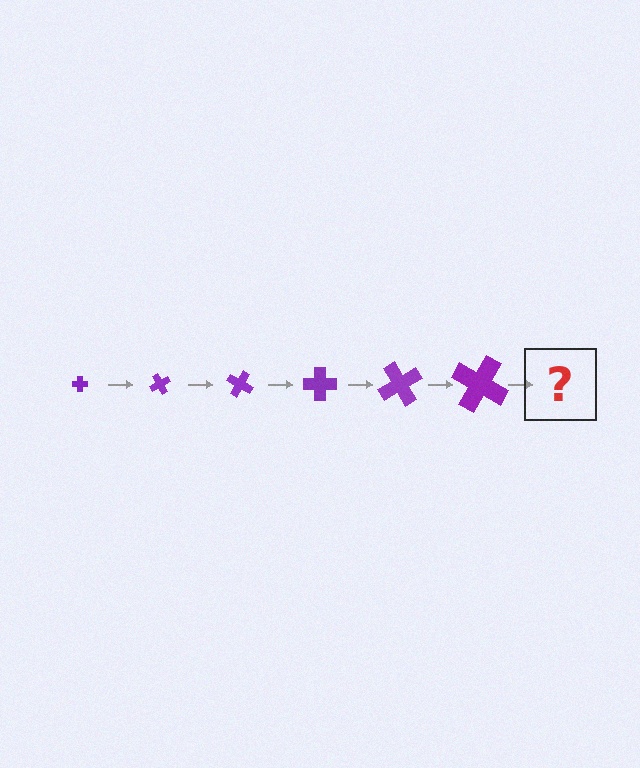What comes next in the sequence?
The next element should be a cross, larger than the previous one and rotated 360 degrees from the start.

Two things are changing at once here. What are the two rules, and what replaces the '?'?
The two rules are that the cross grows larger each step and it rotates 60 degrees each step. The '?' should be a cross, larger than the previous one and rotated 360 degrees from the start.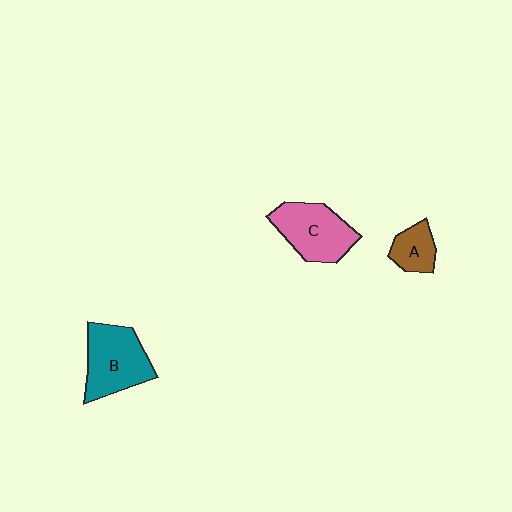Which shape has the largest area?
Shape B (teal).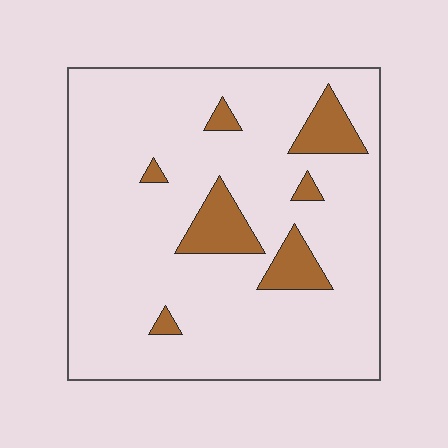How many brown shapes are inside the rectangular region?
7.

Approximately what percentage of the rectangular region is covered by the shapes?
Approximately 10%.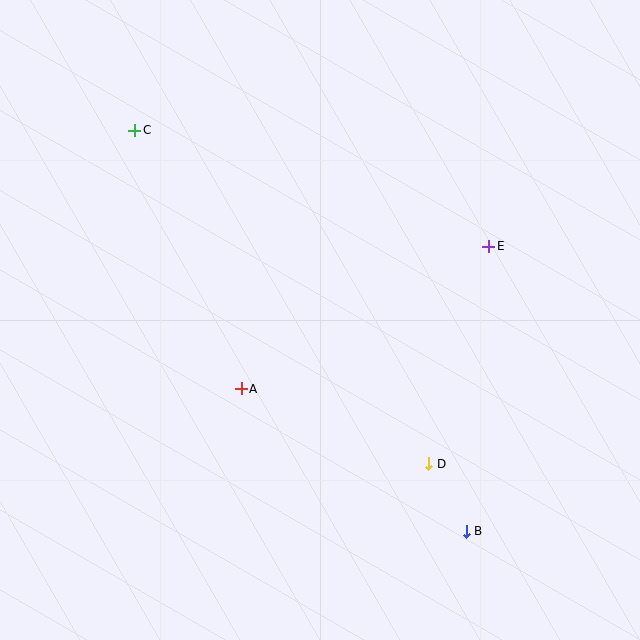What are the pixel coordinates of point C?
Point C is at (135, 130).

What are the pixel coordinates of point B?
Point B is at (466, 531).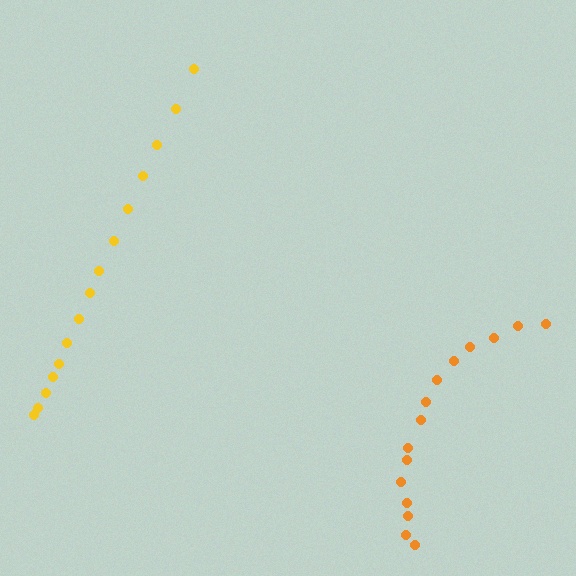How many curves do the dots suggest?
There are 2 distinct paths.